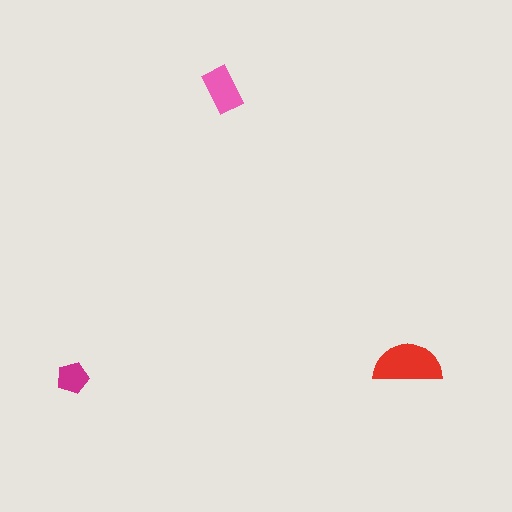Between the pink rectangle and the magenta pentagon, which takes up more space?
The pink rectangle.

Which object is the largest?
The red semicircle.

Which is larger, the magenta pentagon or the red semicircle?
The red semicircle.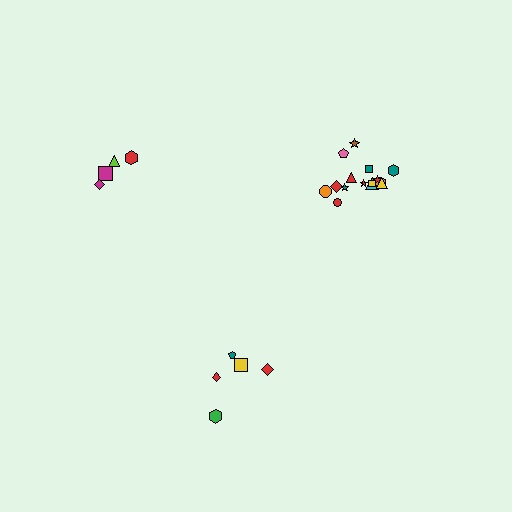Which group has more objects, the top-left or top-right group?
The top-right group.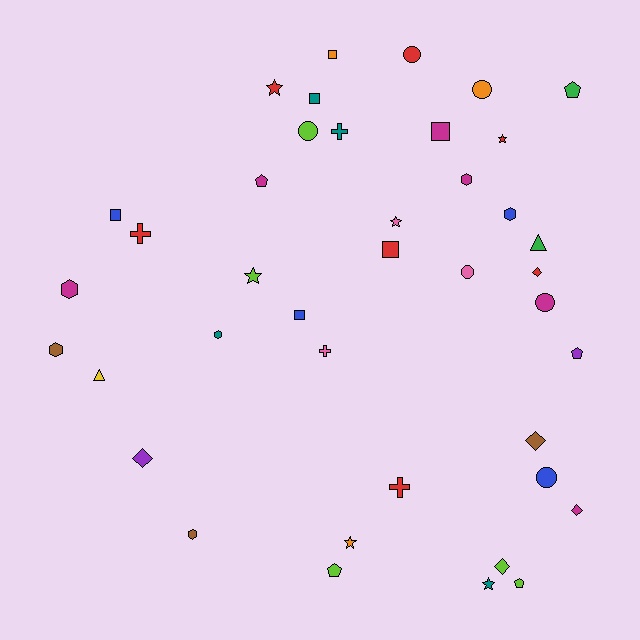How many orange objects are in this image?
There are 3 orange objects.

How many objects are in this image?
There are 40 objects.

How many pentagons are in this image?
There are 5 pentagons.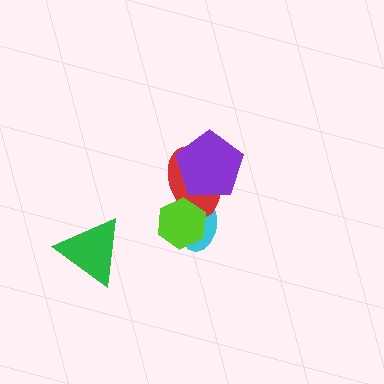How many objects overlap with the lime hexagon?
2 objects overlap with the lime hexagon.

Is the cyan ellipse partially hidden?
Yes, it is partially covered by another shape.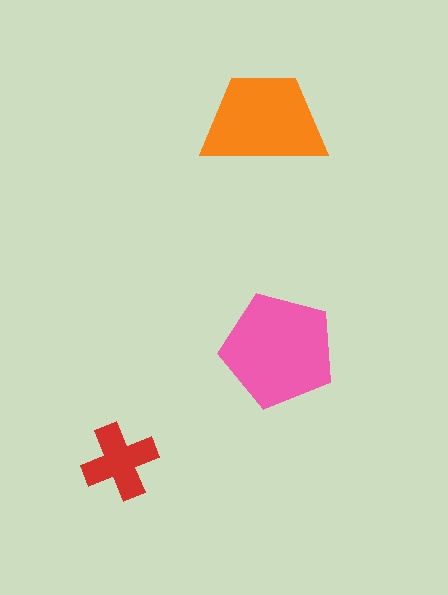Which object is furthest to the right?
The pink pentagon is rightmost.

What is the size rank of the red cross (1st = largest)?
3rd.